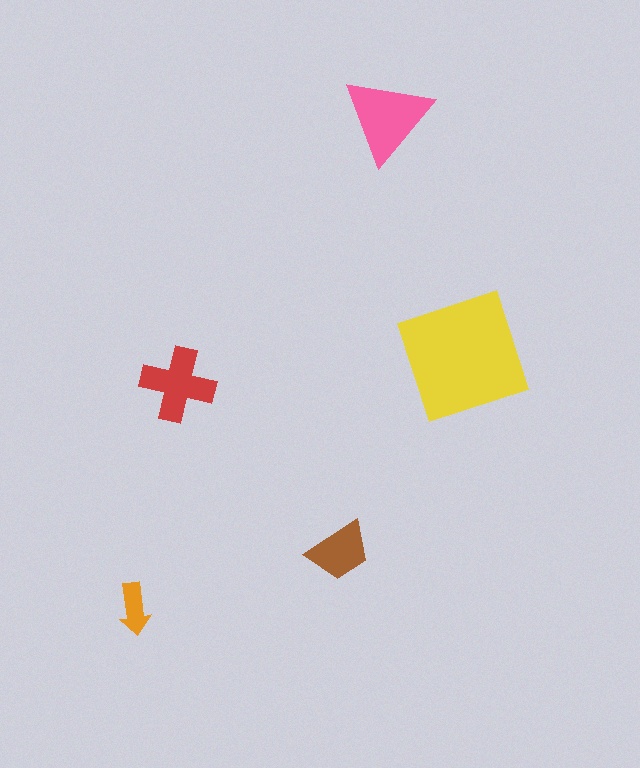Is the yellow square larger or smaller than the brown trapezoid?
Larger.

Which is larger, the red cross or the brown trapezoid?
The red cross.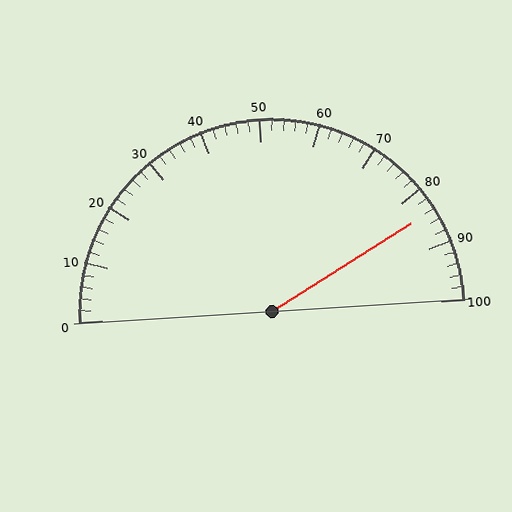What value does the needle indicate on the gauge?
The needle indicates approximately 84.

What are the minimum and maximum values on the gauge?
The gauge ranges from 0 to 100.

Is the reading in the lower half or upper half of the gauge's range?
The reading is in the upper half of the range (0 to 100).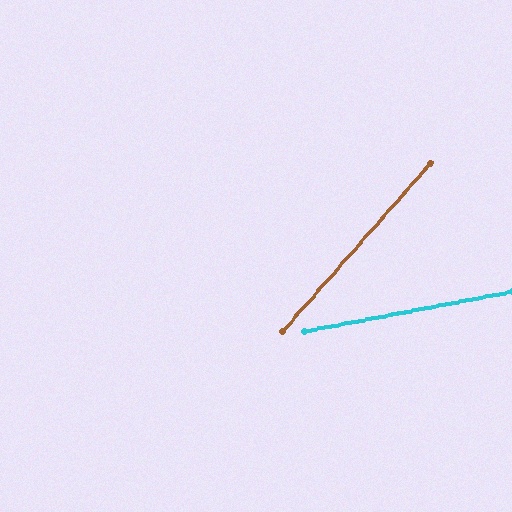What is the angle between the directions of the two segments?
Approximately 38 degrees.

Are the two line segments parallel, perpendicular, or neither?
Neither parallel nor perpendicular — they differ by about 38°.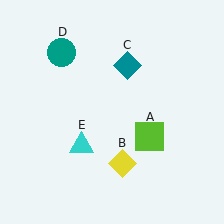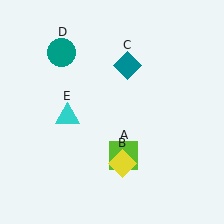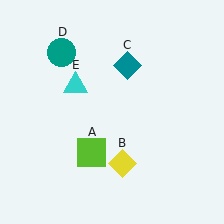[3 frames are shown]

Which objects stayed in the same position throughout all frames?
Yellow diamond (object B) and teal diamond (object C) and teal circle (object D) remained stationary.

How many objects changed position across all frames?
2 objects changed position: lime square (object A), cyan triangle (object E).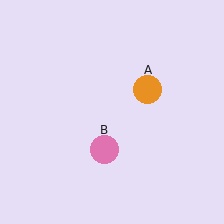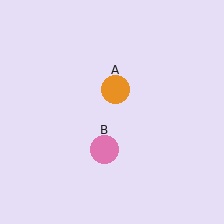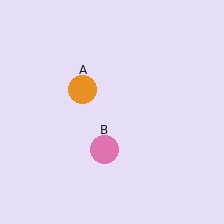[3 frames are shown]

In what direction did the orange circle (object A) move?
The orange circle (object A) moved left.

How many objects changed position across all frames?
1 object changed position: orange circle (object A).